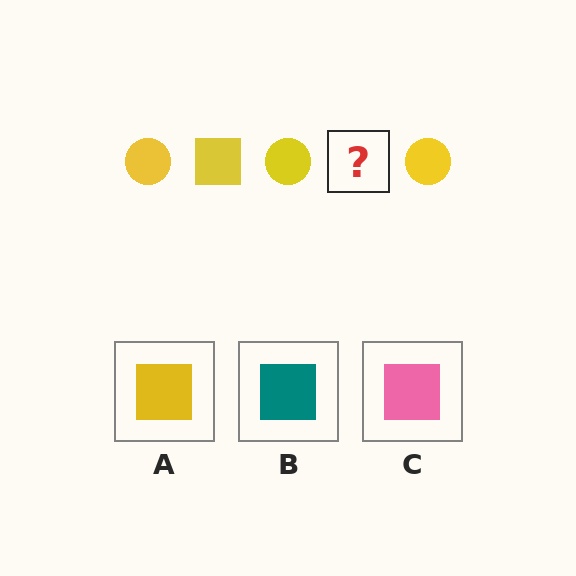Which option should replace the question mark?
Option A.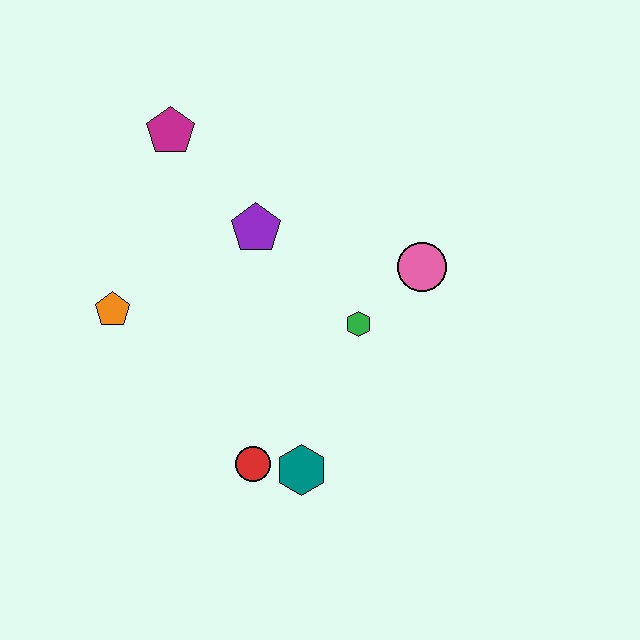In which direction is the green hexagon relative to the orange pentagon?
The green hexagon is to the right of the orange pentagon.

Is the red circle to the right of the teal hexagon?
No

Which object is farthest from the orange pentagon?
The pink circle is farthest from the orange pentagon.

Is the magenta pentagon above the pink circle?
Yes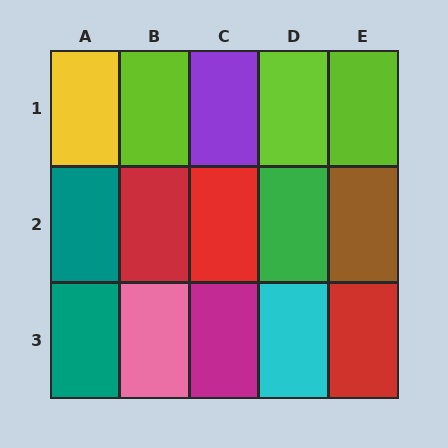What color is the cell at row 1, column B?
Lime.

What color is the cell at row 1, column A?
Yellow.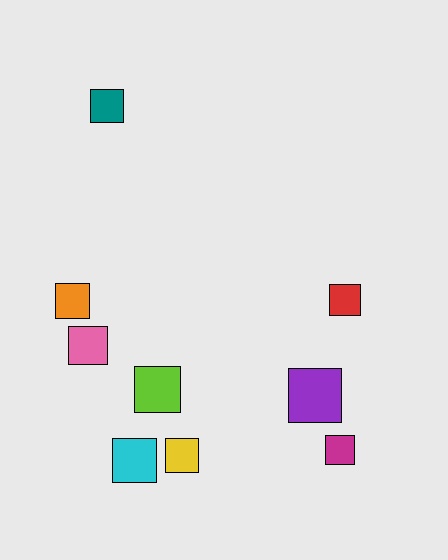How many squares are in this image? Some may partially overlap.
There are 9 squares.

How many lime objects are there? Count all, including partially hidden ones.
There is 1 lime object.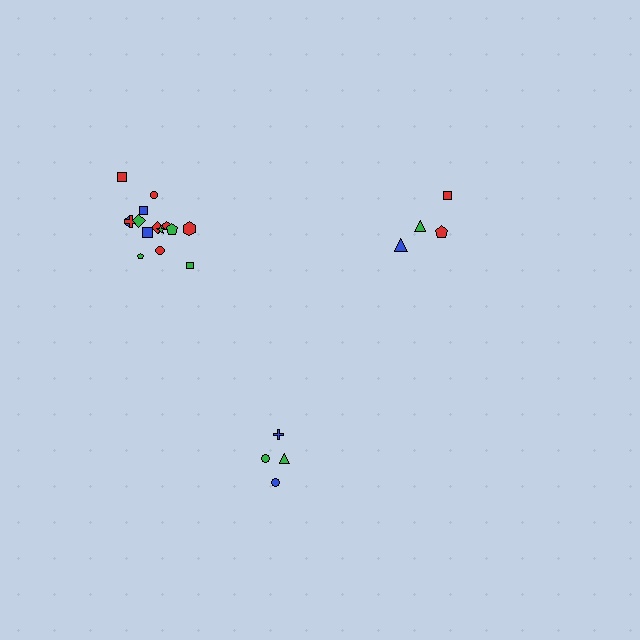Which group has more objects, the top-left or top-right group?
The top-left group.